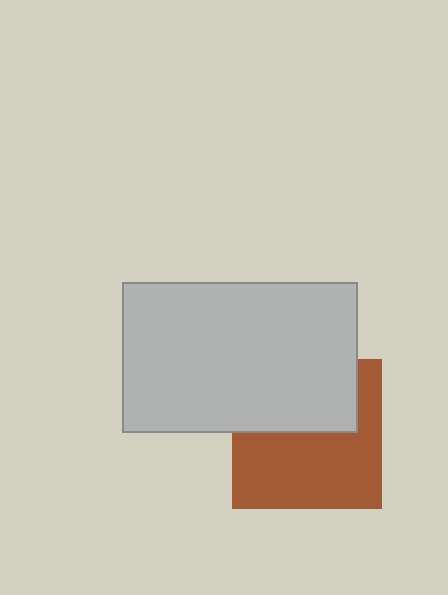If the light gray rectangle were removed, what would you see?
You would see the complete brown square.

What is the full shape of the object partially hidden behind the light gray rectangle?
The partially hidden object is a brown square.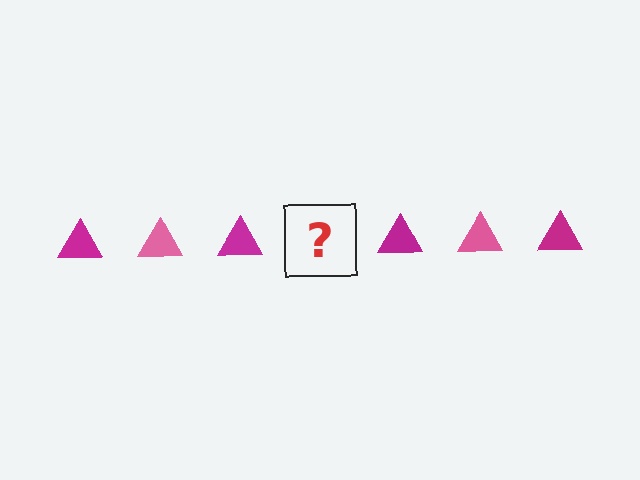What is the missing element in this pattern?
The missing element is a pink triangle.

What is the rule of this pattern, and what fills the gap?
The rule is that the pattern cycles through magenta, pink triangles. The gap should be filled with a pink triangle.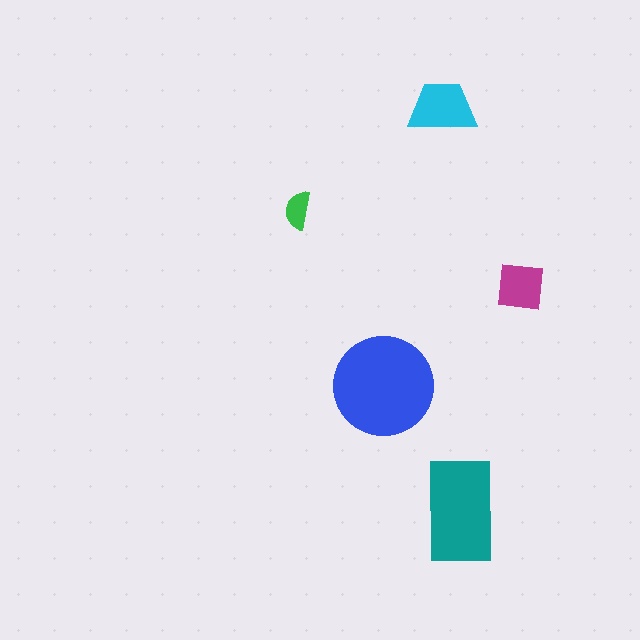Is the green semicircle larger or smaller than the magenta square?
Smaller.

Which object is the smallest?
The green semicircle.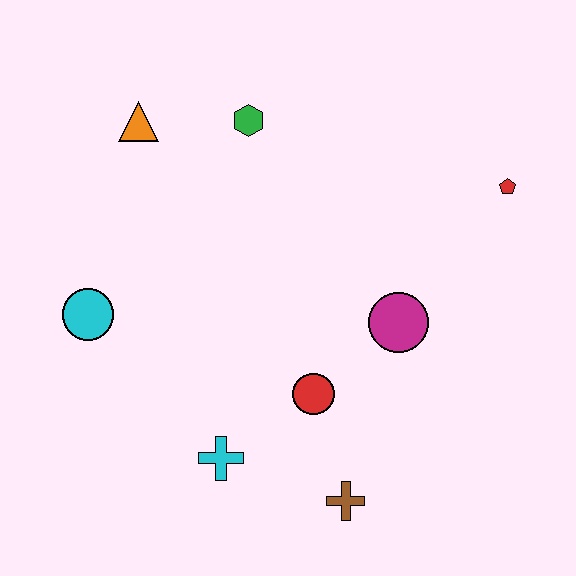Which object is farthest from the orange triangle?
The brown cross is farthest from the orange triangle.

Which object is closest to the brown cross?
The red circle is closest to the brown cross.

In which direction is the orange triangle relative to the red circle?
The orange triangle is above the red circle.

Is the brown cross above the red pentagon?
No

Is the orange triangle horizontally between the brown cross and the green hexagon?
No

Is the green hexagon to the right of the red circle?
No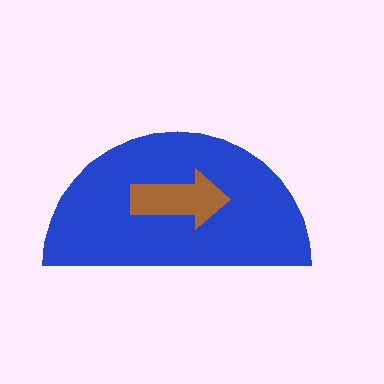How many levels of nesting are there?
2.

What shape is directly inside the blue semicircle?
The brown arrow.